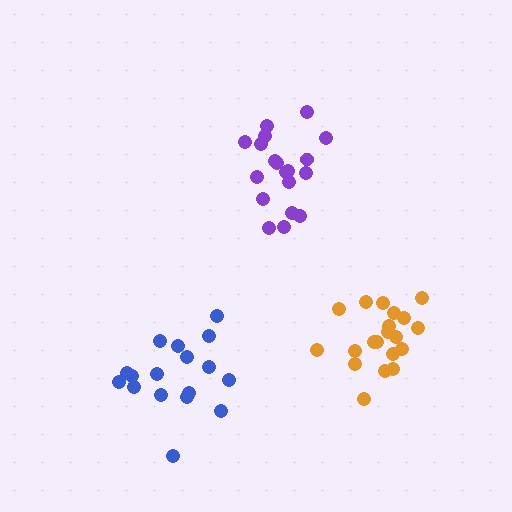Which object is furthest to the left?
The blue cluster is leftmost.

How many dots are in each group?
Group 1: 20 dots, Group 2: 17 dots, Group 3: 19 dots (56 total).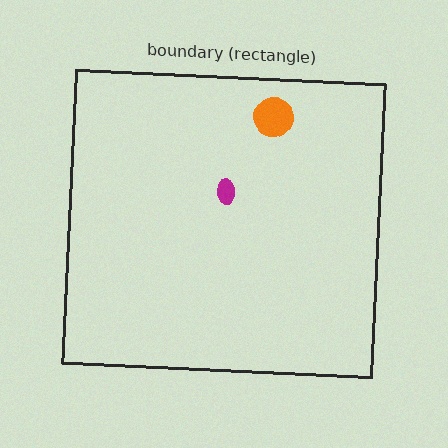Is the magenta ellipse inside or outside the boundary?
Inside.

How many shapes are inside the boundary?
2 inside, 0 outside.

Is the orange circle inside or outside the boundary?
Inside.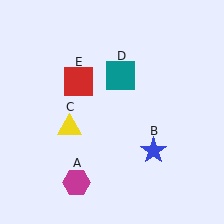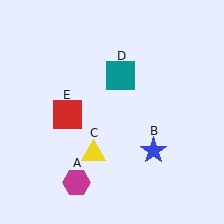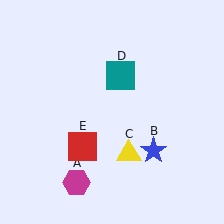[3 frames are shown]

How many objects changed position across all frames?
2 objects changed position: yellow triangle (object C), red square (object E).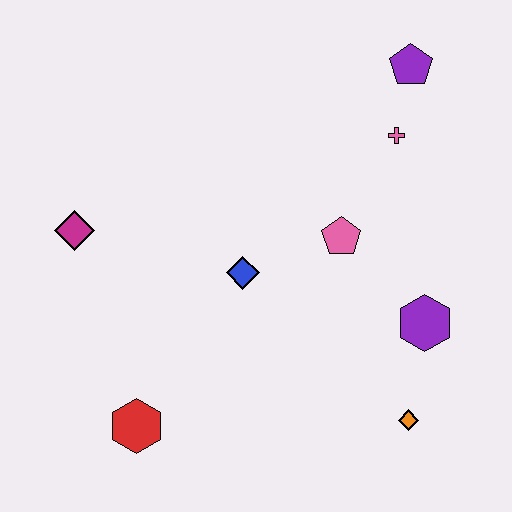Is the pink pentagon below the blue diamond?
No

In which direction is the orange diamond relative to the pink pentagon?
The orange diamond is below the pink pentagon.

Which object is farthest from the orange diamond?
The magenta diamond is farthest from the orange diamond.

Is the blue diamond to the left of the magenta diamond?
No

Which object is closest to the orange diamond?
The purple hexagon is closest to the orange diamond.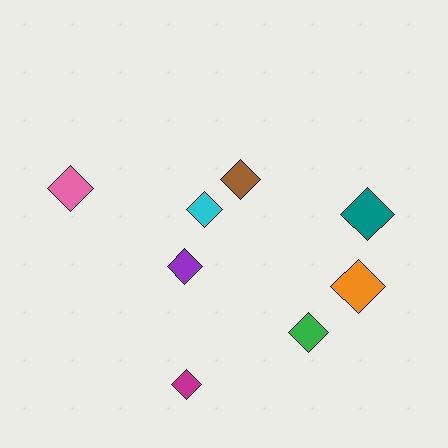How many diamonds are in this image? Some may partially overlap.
There are 8 diamonds.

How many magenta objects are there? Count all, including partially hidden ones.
There is 1 magenta object.